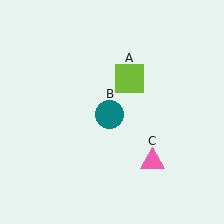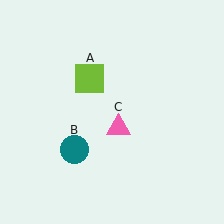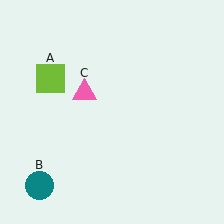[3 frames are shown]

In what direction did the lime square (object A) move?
The lime square (object A) moved left.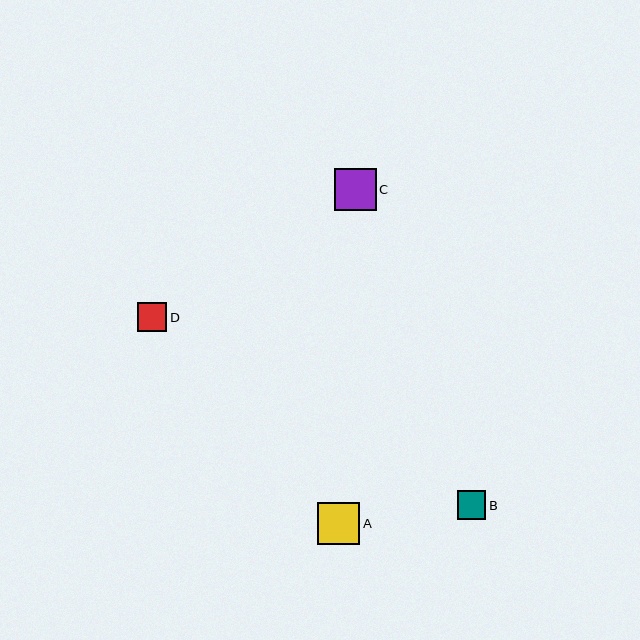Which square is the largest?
Square A is the largest with a size of approximately 42 pixels.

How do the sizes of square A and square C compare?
Square A and square C are approximately the same size.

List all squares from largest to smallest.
From largest to smallest: A, C, D, B.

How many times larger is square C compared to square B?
Square C is approximately 1.5 times the size of square B.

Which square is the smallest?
Square B is the smallest with a size of approximately 28 pixels.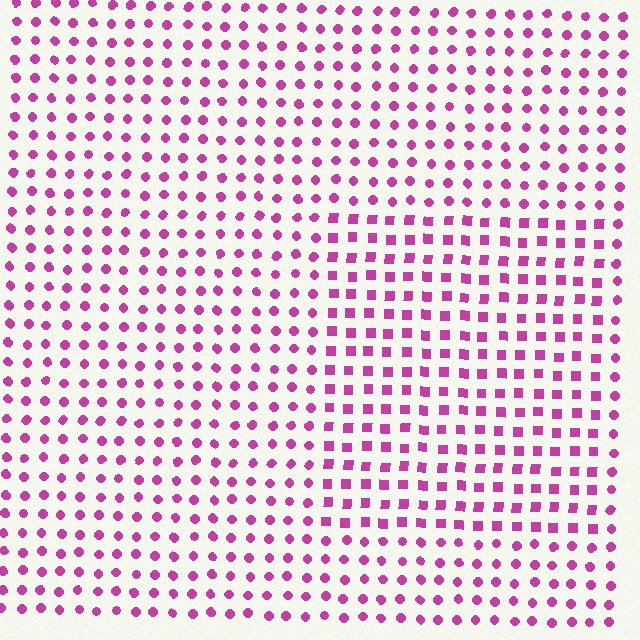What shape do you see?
I see a rectangle.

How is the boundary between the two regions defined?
The boundary is defined by a change in element shape: squares inside vs. circles outside. All elements share the same color and spacing.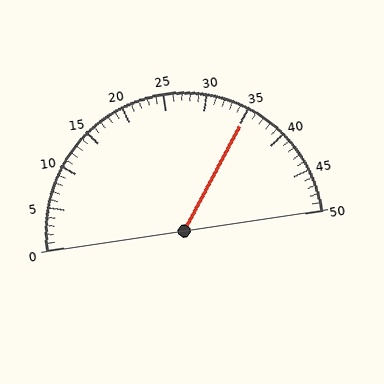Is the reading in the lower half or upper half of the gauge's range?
The reading is in the upper half of the range (0 to 50).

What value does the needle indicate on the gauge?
The needle indicates approximately 35.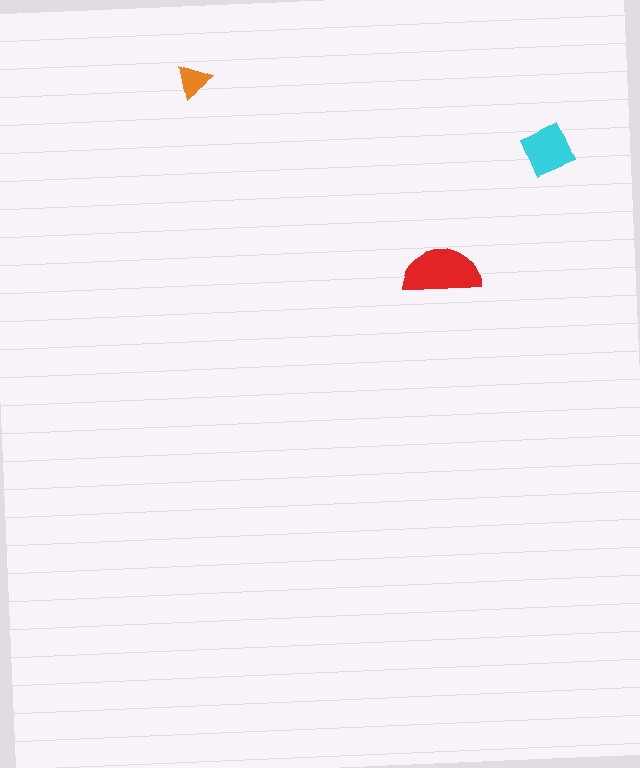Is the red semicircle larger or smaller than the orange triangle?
Larger.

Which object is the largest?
The red semicircle.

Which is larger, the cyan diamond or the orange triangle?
The cyan diamond.